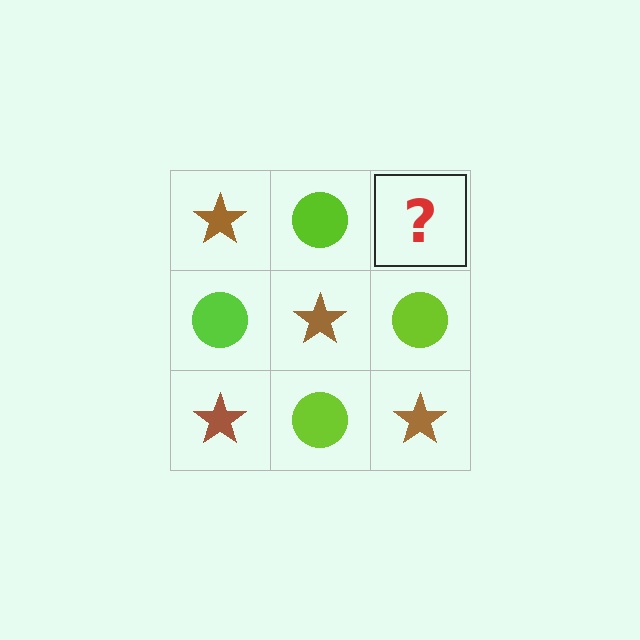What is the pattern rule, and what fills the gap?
The rule is that it alternates brown star and lime circle in a checkerboard pattern. The gap should be filled with a brown star.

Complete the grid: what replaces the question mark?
The question mark should be replaced with a brown star.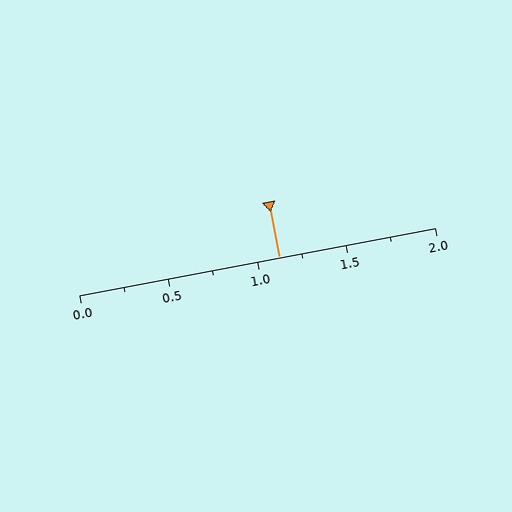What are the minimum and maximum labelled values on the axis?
The axis runs from 0.0 to 2.0.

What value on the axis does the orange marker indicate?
The marker indicates approximately 1.12.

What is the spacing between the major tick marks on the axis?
The major ticks are spaced 0.5 apart.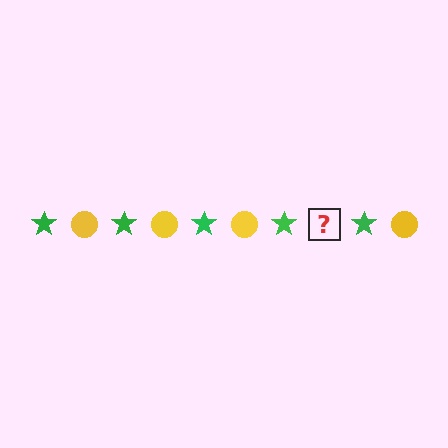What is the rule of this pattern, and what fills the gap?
The rule is that the pattern alternates between green star and yellow circle. The gap should be filled with a yellow circle.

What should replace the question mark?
The question mark should be replaced with a yellow circle.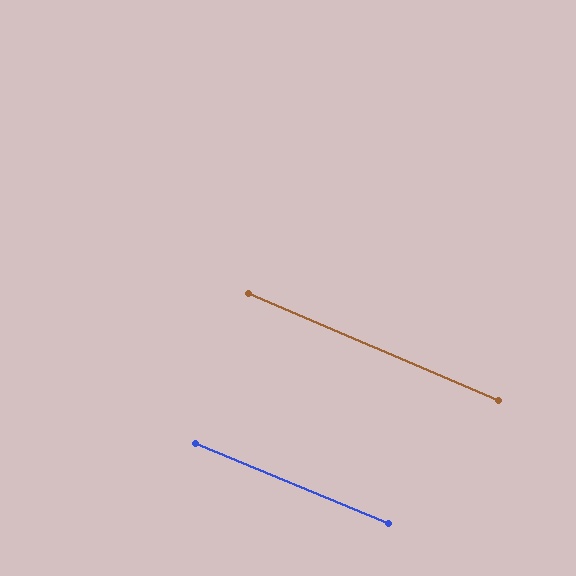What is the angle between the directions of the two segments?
Approximately 1 degree.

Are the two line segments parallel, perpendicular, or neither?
Parallel — their directions differ by only 0.6°.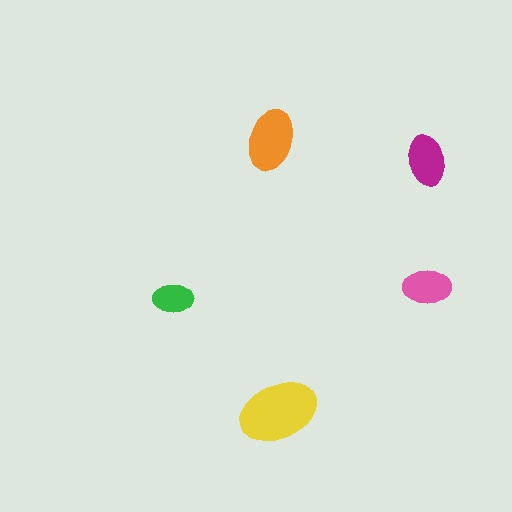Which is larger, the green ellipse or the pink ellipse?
The pink one.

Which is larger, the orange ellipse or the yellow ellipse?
The yellow one.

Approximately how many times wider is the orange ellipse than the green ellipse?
About 1.5 times wider.